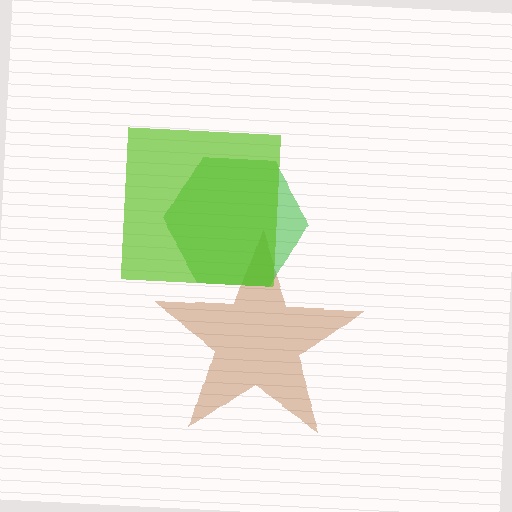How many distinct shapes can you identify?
There are 3 distinct shapes: a brown star, a green hexagon, a lime square.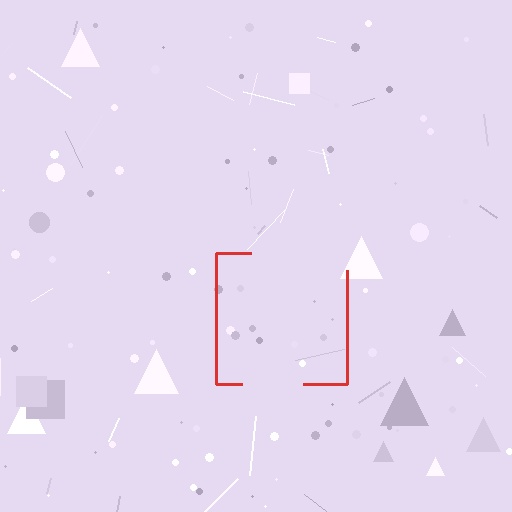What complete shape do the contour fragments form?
The contour fragments form a square.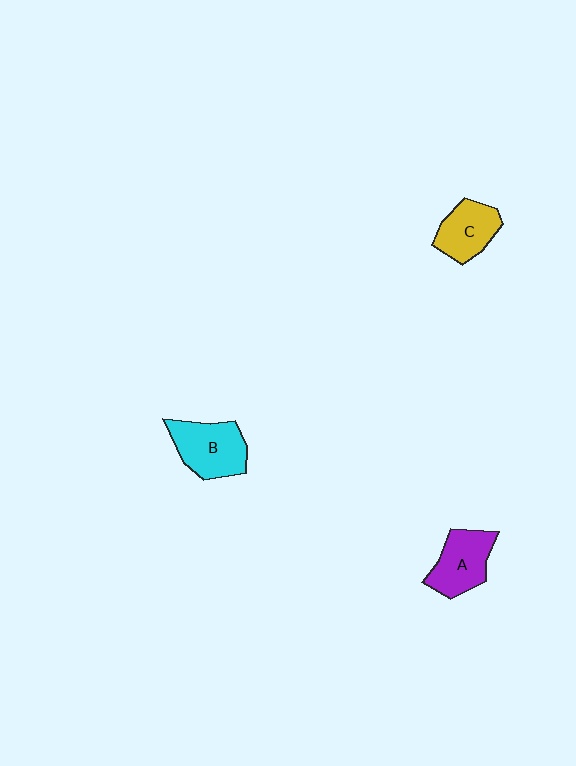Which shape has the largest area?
Shape B (cyan).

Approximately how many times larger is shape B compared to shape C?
Approximately 1.3 times.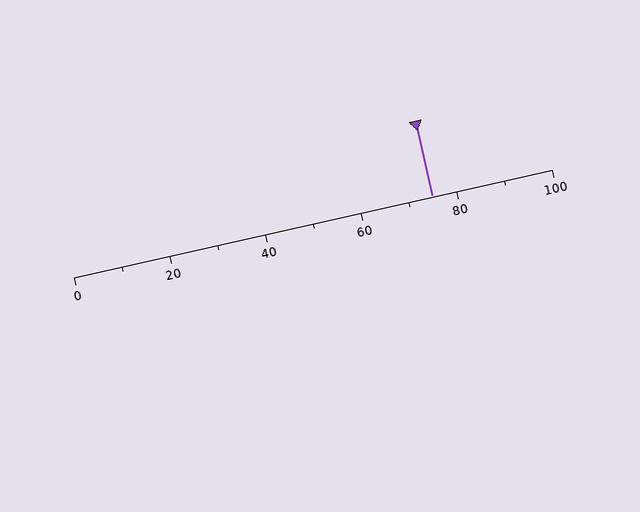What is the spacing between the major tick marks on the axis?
The major ticks are spaced 20 apart.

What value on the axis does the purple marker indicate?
The marker indicates approximately 75.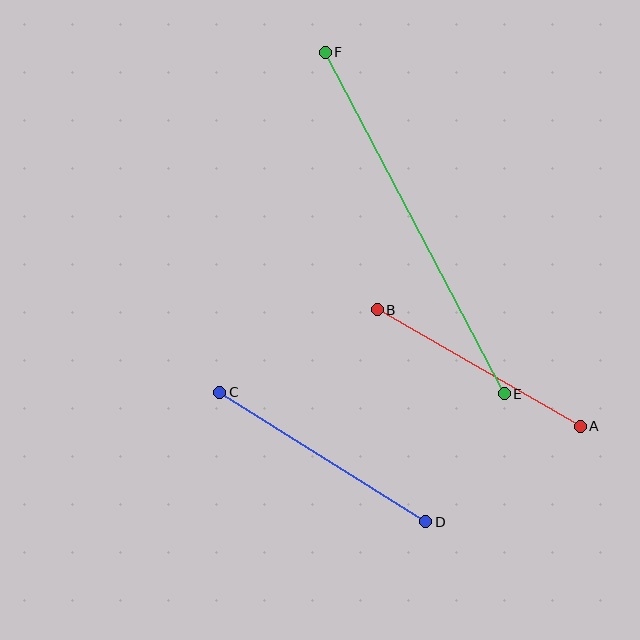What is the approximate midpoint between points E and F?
The midpoint is at approximately (415, 223) pixels.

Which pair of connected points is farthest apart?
Points E and F are farthest apart.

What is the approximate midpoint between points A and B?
The midpoint is at approximately (479, 368) pixels.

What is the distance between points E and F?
The distance is approximately 386 pixels.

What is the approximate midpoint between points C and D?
The midpoint is at approximately (323, 457) pixels.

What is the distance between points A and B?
The distance is approximately 234 pixels.